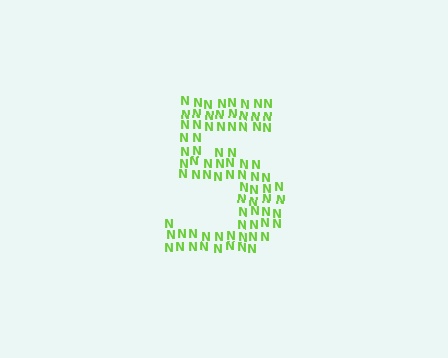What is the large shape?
The large shape is the digit 5.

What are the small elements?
The small elements are letter N's.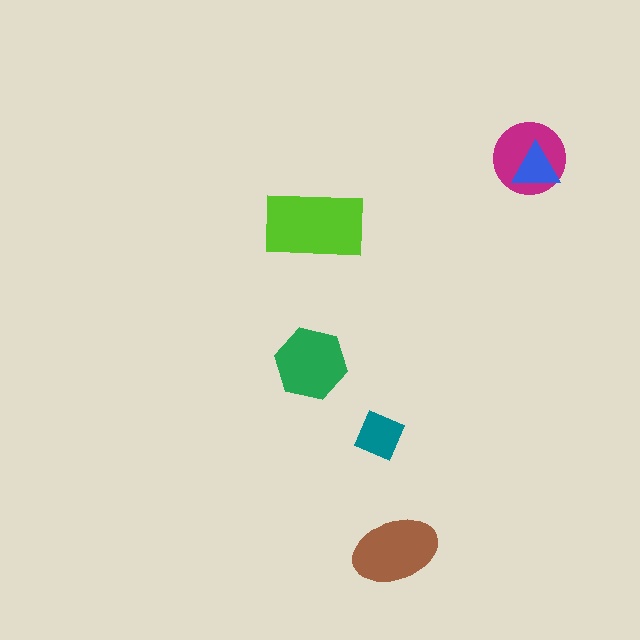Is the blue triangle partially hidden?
No, no other shape covers it.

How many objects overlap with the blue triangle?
1 object overlaps with the blue triangle.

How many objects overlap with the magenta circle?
1 object overlaps with the magenta circle.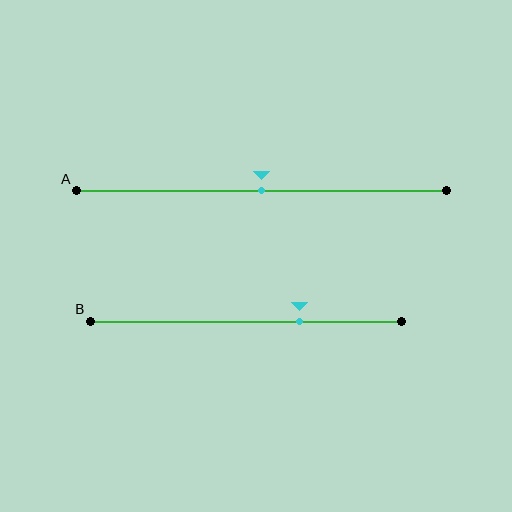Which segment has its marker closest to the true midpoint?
Segment A has its marker closest to the true midpoint.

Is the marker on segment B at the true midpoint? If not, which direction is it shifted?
No, the marker on segment B is shifted to the right by about 17% of the segment length.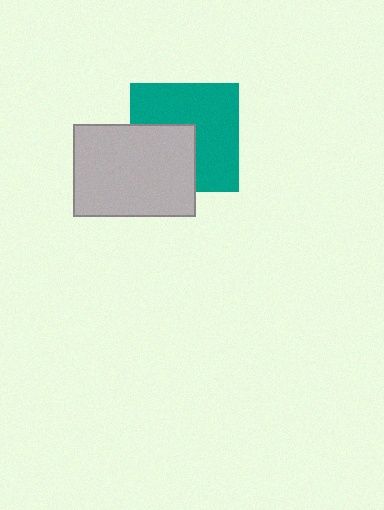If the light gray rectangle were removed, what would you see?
You would see the complete teal square.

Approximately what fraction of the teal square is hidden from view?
Roughly 38% of the teal square is hidden behind the light gray rectangle.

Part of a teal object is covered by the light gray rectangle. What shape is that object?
It is a square.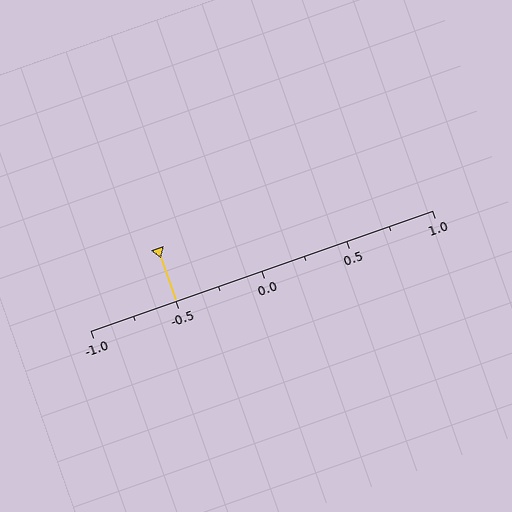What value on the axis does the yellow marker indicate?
The marker indicates approximately -0.5.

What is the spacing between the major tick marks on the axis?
The major ticks are spaced 0.5 apart.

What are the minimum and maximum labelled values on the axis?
The axis runs from -1.0 to 1.0.